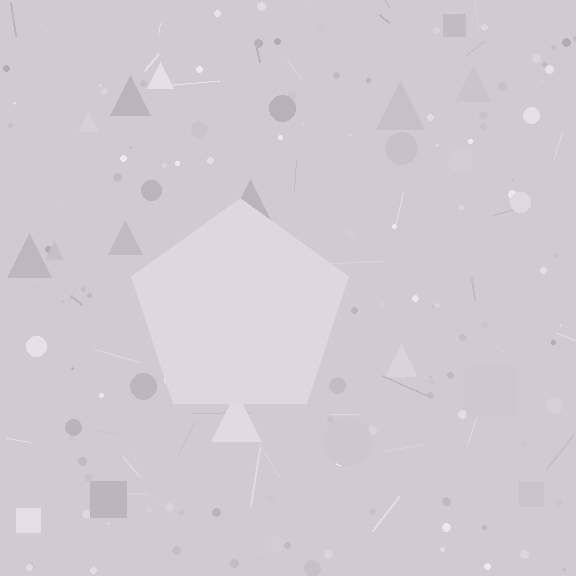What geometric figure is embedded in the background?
A pentagon is embedded in the background.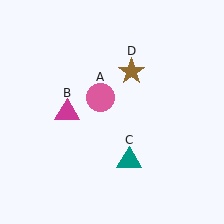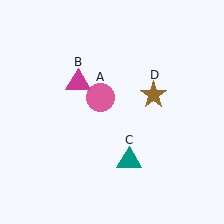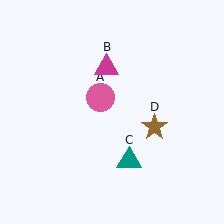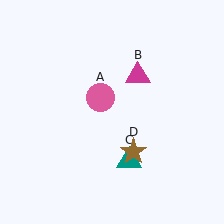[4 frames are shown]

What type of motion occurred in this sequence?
The magenta triangle (object B), brown star (object D) rotated clockwise around the center of the scene.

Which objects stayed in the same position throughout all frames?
Pink circle (object A) and teal triangle (object C) remained stationary.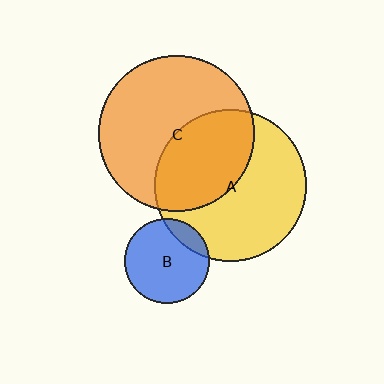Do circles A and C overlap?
Yes.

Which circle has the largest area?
Circle C (orange).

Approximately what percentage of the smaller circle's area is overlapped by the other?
Approximately 40%.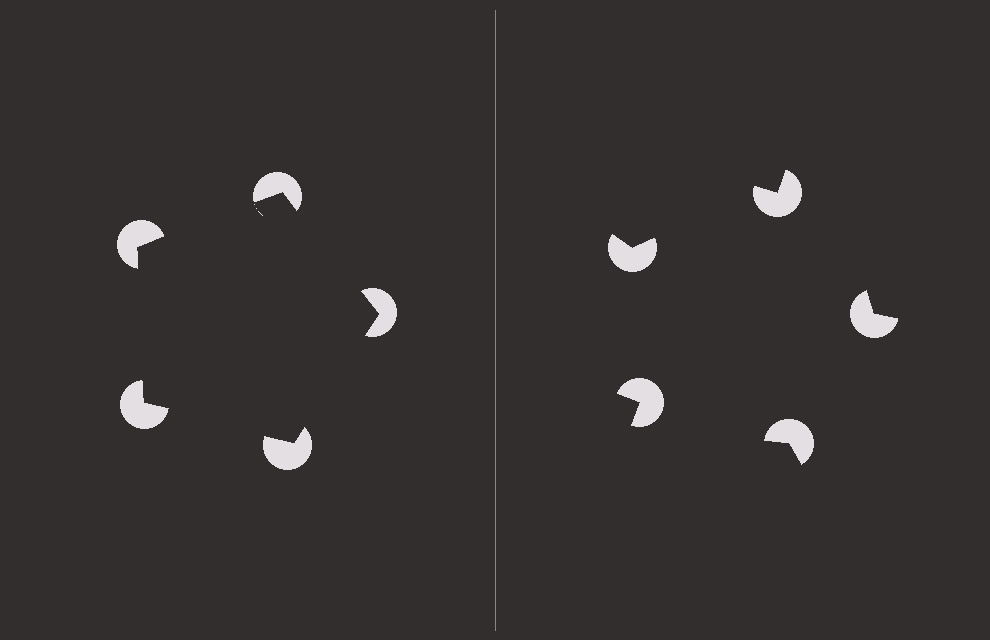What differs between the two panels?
The pac-man discs are positioned identically on both sides; only the wedge orientations differ. On the left they align to a pentagon; on the right they are misaligned.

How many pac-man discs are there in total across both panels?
10 — 5 on each side.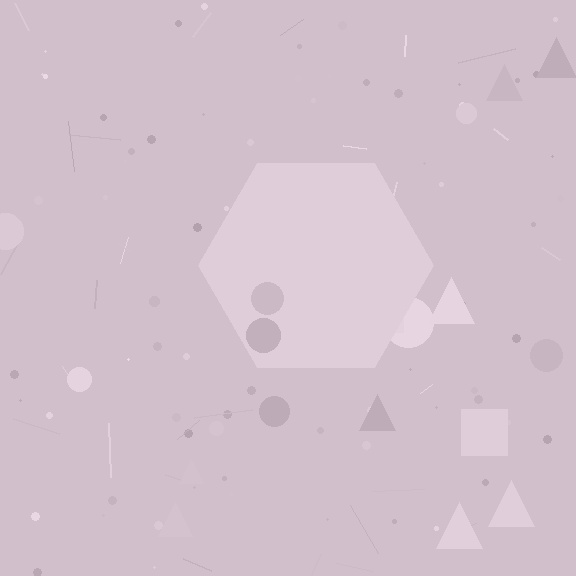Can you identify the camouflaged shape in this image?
The camouflaged shape is a hexagon.